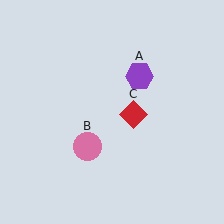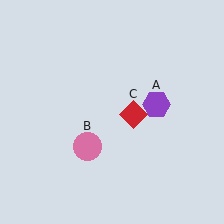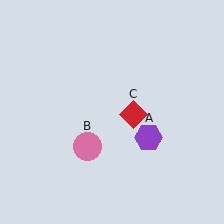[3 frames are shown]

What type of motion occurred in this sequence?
The purple hexagon (object A) rotated clockwise around the center of the scene.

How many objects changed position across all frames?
1 object changed position: purple hexagon (object A).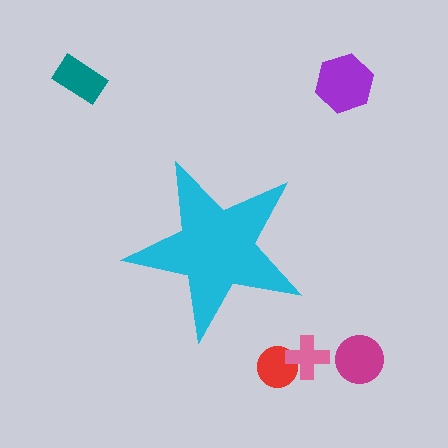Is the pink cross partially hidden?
No, the pink cross is fully visible.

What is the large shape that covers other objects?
A cyan star.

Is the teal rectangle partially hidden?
No, the teal rectangle is fully visible.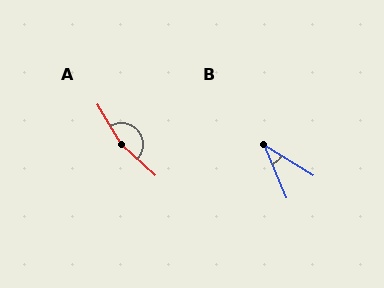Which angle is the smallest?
B, at approximately 35 degrees.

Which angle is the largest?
A, at approximately 163 degrees.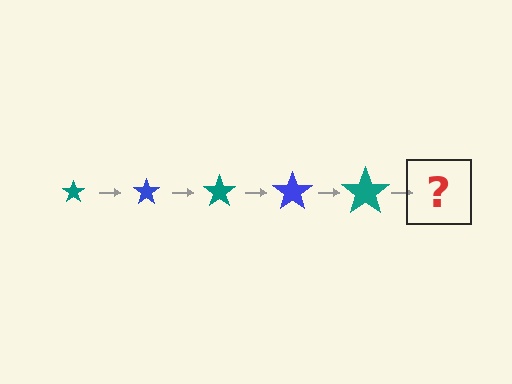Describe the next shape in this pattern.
It should be a blue star, larger than the previous one.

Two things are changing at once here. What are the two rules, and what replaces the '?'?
The two rules are that the star grows larger each step and the color cycles through teal and blue. The '?' should be a blue star, larger than the previous one.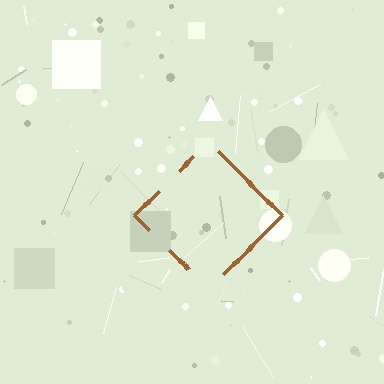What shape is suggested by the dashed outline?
The dashed outline suggests a diamond.